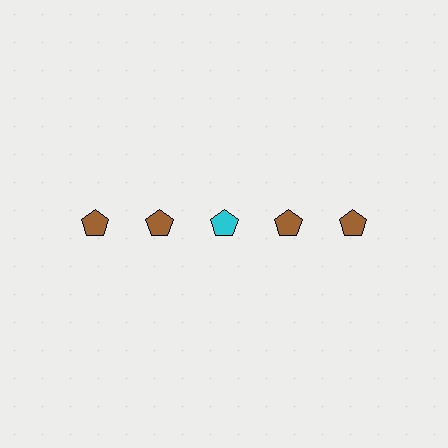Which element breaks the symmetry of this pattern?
The cyan pentagon in the top row, center column breaks the symmetry. All other shapes are brown pentagons.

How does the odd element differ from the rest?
It has a different color: cyan instead of brown.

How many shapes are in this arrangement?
There are 5 shapes arranged in a grid pattern.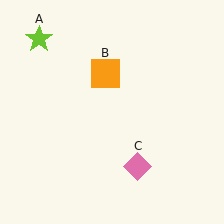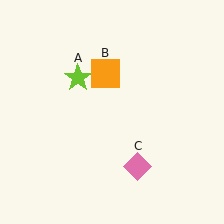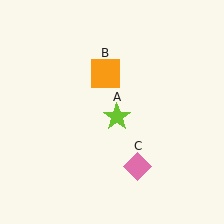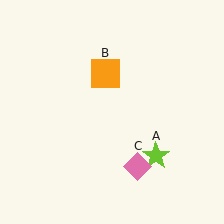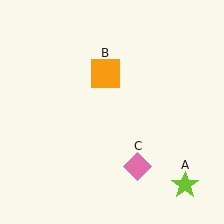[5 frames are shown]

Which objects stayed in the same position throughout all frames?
Orange square (object B) and pink diamond (object C) remained stationary.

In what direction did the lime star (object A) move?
The lime star (object A) moved down and to the right.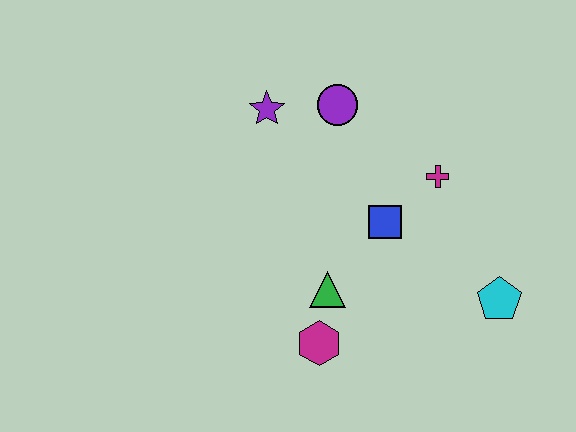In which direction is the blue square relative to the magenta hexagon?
The blue square is above the magenta hexagon.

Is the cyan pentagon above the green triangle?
No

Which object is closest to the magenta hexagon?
The green triangle is closest to the magenta hexagon.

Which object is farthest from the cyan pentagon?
The purple star is farthest from the cyan pentagon.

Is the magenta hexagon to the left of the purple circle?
Yes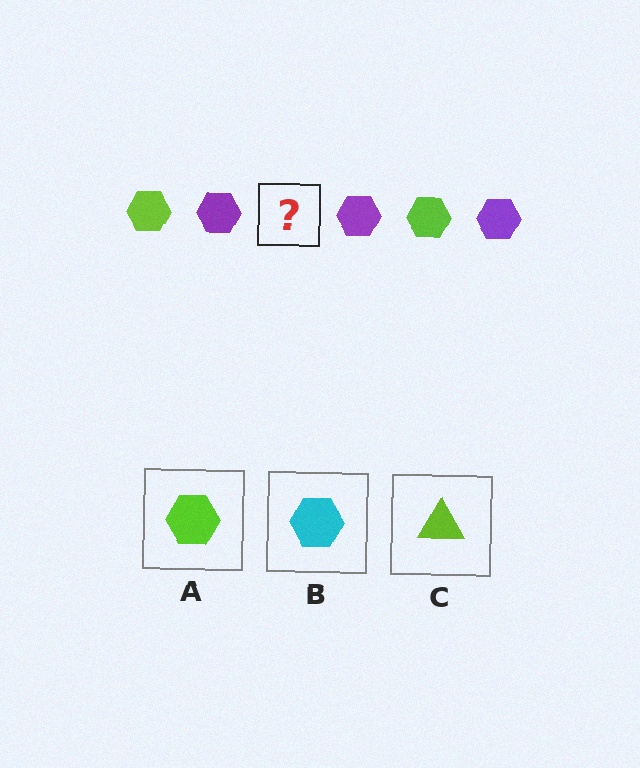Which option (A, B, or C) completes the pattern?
A.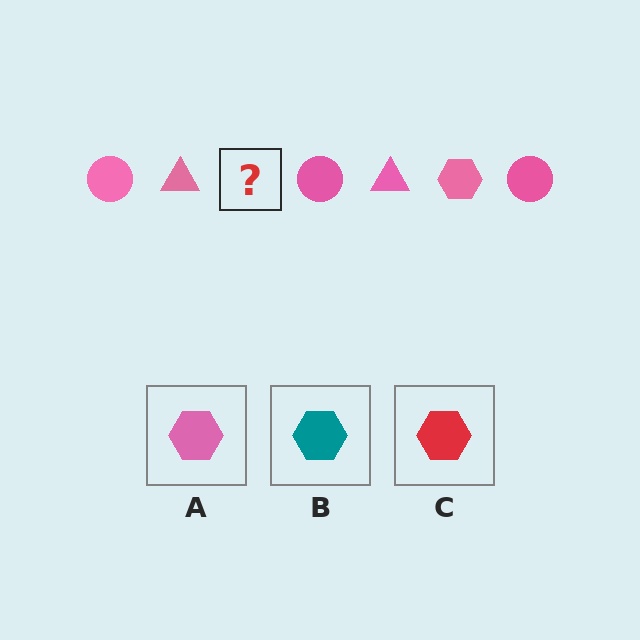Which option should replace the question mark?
Option A.